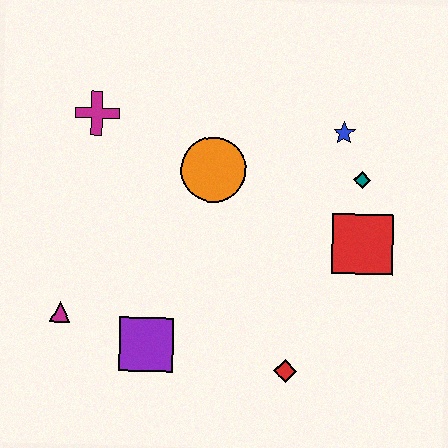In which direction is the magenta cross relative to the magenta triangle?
The magenta cross is above the magenta triangle.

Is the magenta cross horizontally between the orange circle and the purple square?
No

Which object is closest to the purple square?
The magenta triangle is closest to the purple square.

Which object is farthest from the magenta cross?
The red diamond is farthest from the magenta cross.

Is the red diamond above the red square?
No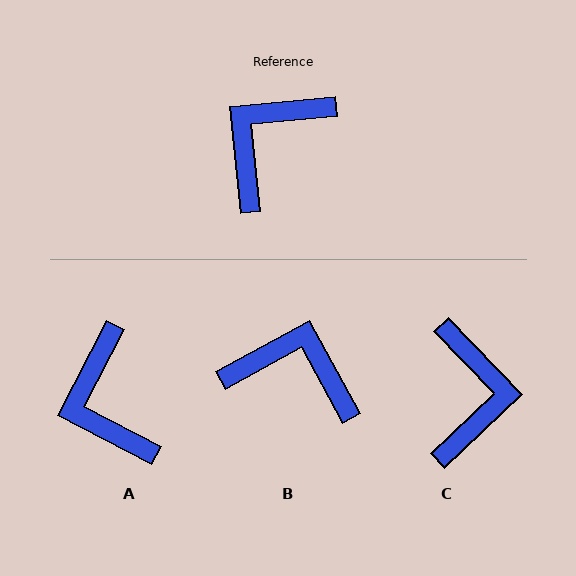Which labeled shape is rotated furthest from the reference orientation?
C, about 142 degrees away.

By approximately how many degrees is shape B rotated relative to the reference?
Approximately 67 degrees clockwise.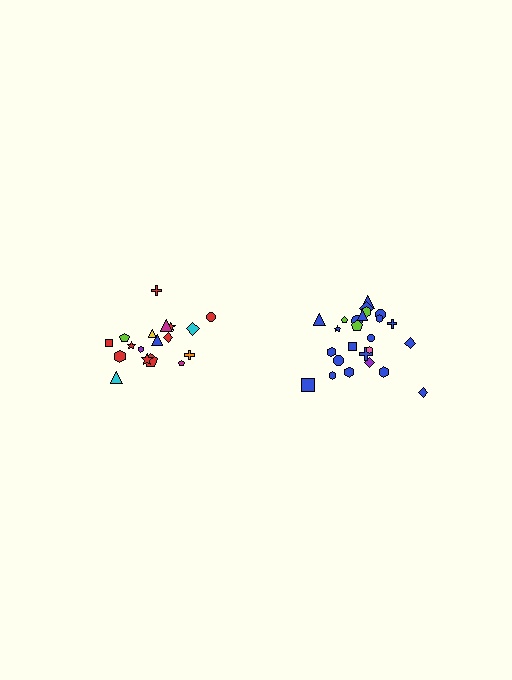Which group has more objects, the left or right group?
The right group.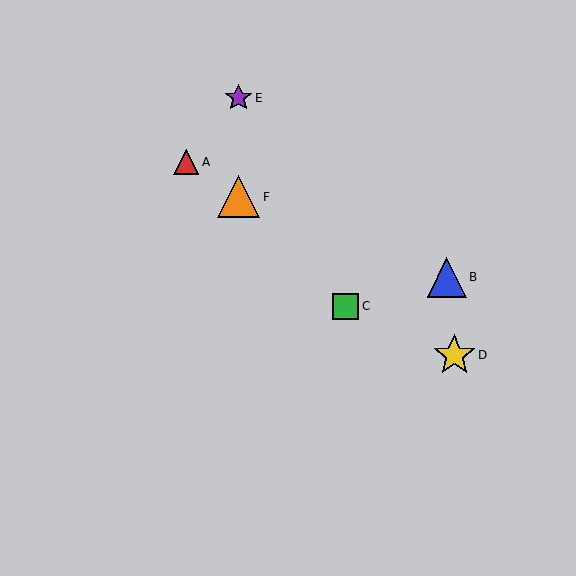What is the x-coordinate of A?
Object A is at x≈186.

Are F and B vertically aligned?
No, F is at x≈239 and B is at x≈447.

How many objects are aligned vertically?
2 objects (E, F) are aligned vertically.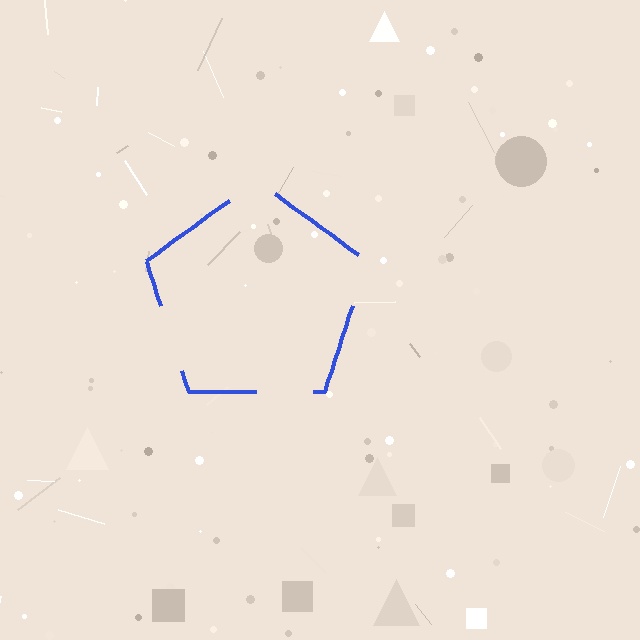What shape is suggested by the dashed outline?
The dashed outline suggests a pentagon.